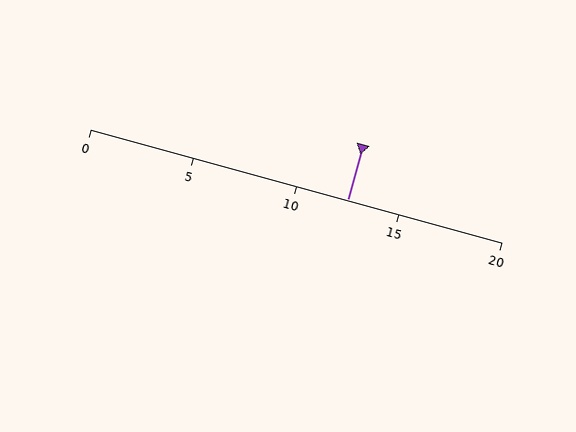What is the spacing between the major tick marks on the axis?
The major ticks are spaced 5 apart.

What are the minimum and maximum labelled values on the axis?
The axis runs from 0 to 20.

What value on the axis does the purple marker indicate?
The marker indicates approximately 12.5.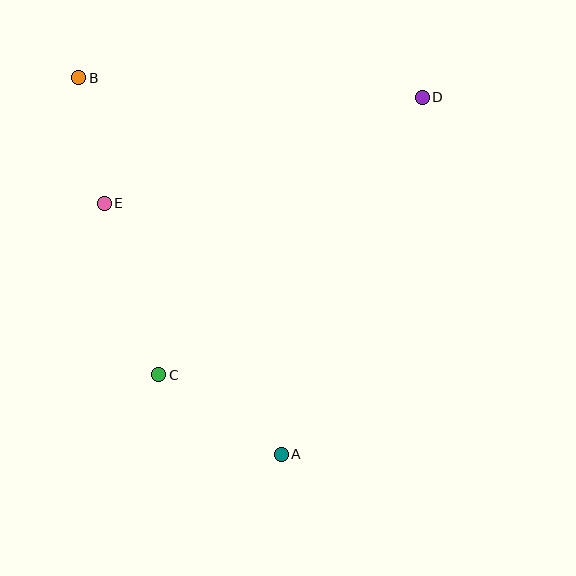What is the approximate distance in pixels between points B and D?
The distance between B and D is approximately 344 pixels.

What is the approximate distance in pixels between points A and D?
The distance between A and D is approximately 384 pixels.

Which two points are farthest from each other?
Points A and B are farthest from each other.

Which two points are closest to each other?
Points B and E are closest to each other.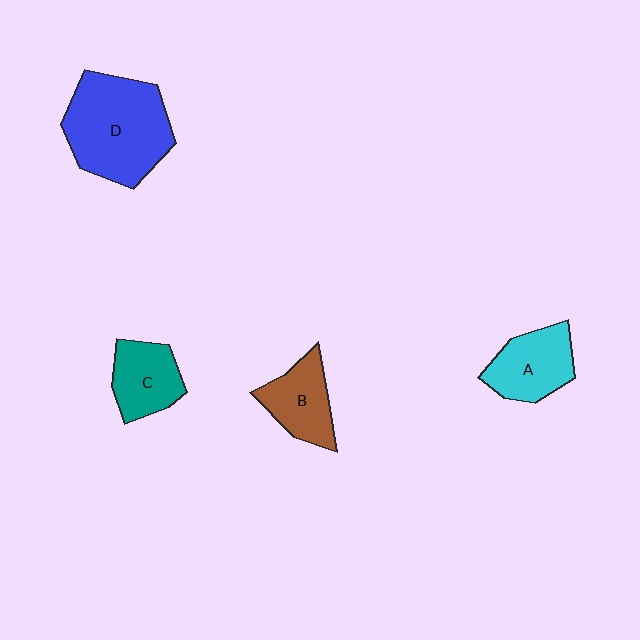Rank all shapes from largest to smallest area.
From largest to smallest: D (blue), A (cyan), B (brown), C (teal).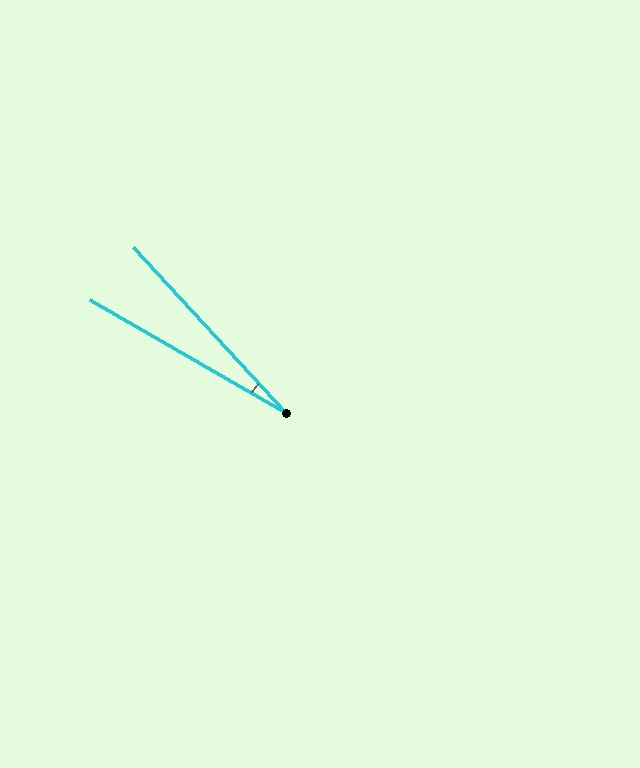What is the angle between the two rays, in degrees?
Approximately 17 degrees.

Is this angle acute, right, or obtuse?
It is acute.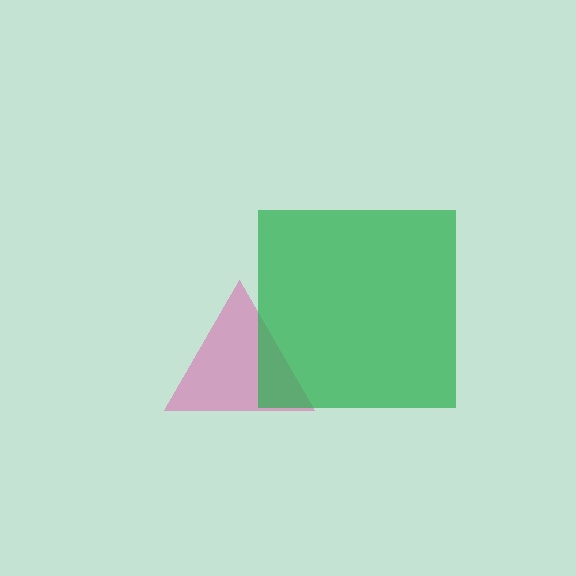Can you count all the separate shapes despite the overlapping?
Yes, there are 2 separate shapes.